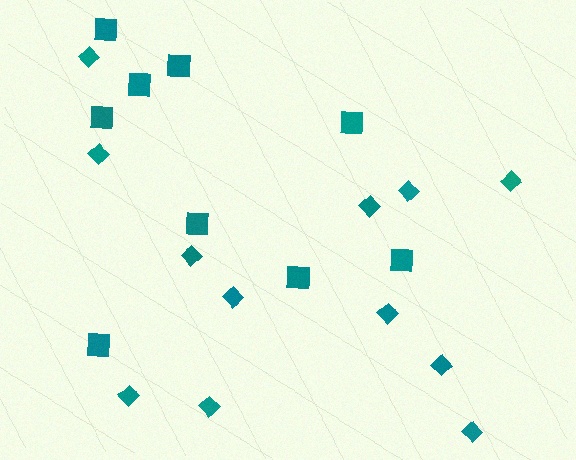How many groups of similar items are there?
There are 2 groups: one group of diamonds (12) and one group of squares (9).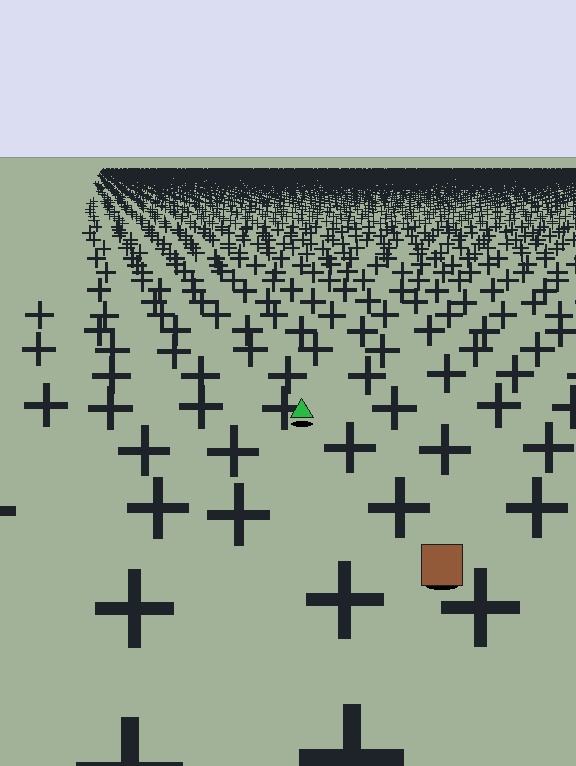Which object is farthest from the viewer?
The green triangle is farthest from the viewer. It appears smaller and the ground texture around it is denser.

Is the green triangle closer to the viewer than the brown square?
No. The brown square is closer — you can tell from the texture gradient: the ground texture is coarser near it.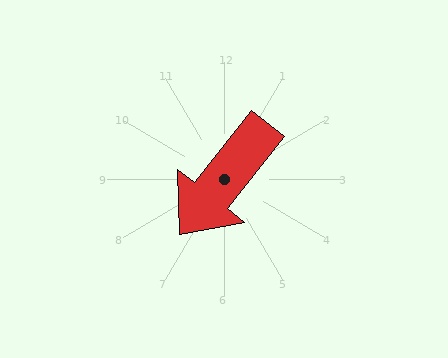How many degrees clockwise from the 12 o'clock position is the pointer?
Approximately 218 degrees.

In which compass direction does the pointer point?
Southwest.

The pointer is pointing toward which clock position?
Roughly 7 o'clock.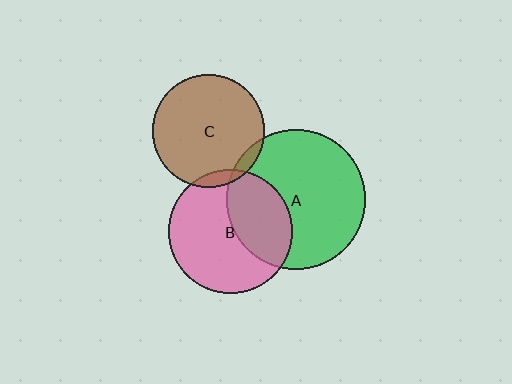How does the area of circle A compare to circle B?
Approximately 1.3 times.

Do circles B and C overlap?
Yes.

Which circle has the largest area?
Circle A (green).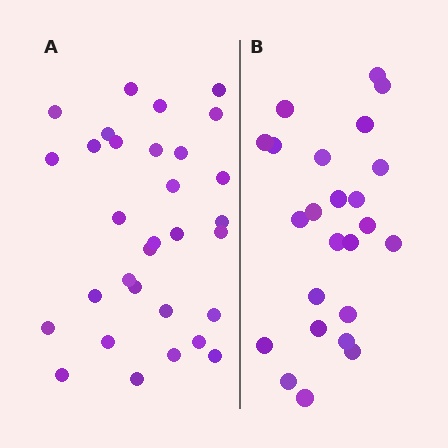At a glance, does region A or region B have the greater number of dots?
Region A (the left region) has more dots.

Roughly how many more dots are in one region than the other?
Region A has roughly 8 or so more dots than region B.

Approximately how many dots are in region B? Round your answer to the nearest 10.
About 20 dots. (The exact count is 24, which rounds to 20.)